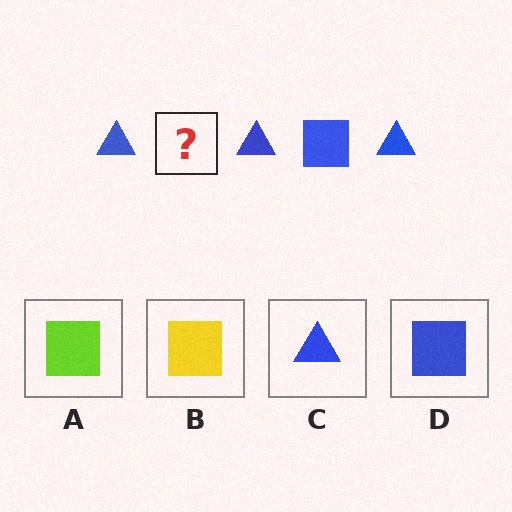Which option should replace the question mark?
Option D.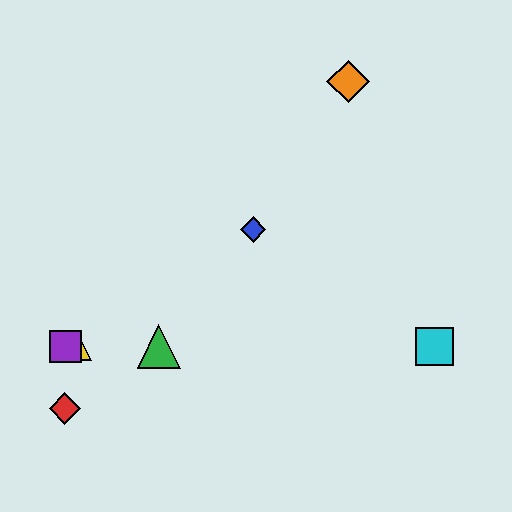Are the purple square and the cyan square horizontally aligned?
Yes, both are at y≈347.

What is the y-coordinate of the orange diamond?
The orange diamond is at y≈81.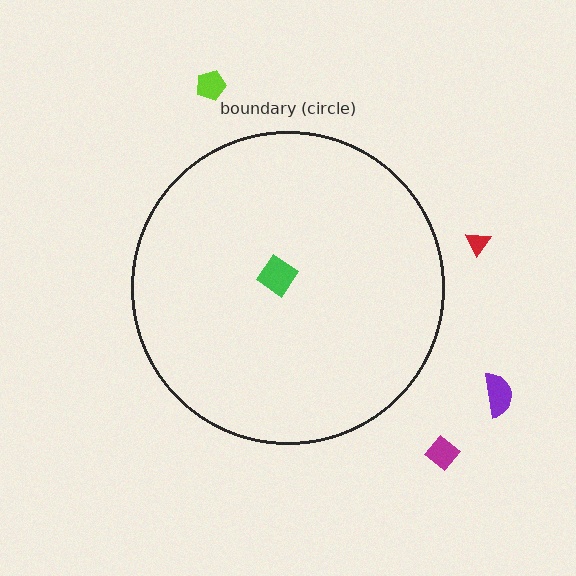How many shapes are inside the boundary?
1 inside, 4 outside.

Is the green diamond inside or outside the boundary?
Inside.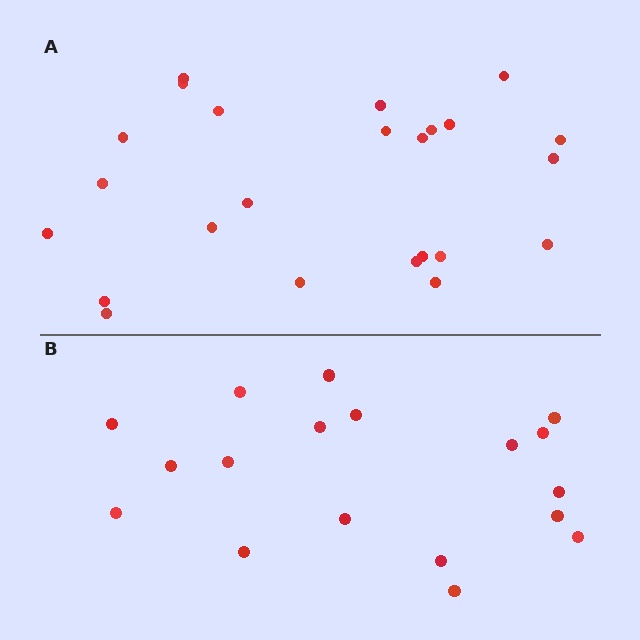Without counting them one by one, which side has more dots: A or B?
Region A (the top region) has more dots.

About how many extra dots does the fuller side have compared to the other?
Region A has about 6 more dots than region B.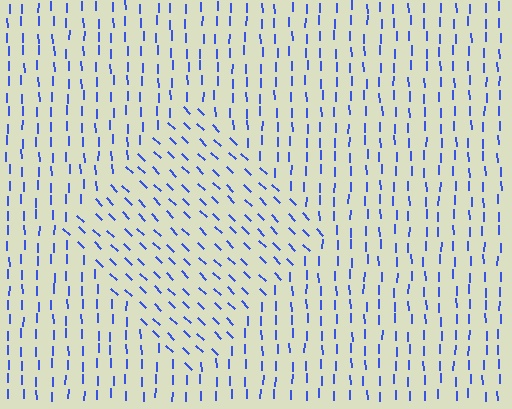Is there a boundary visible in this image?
Yes, there is a texture boundary formed by a change in line orientation.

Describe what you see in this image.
The image is filled with small blue line segments. A diamond region in the image has lines oriented differently from the surrounding lines, creating a visible texture boundary.